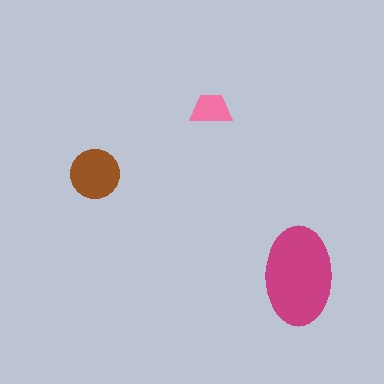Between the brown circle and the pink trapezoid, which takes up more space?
The brown circle.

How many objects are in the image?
There are 3 objects in the image.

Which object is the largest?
The magenta ellipse.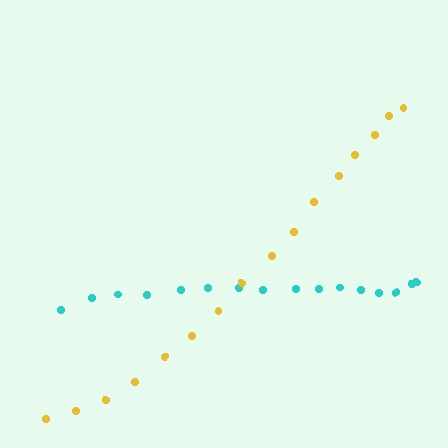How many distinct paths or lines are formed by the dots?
There are 2 distinct paths.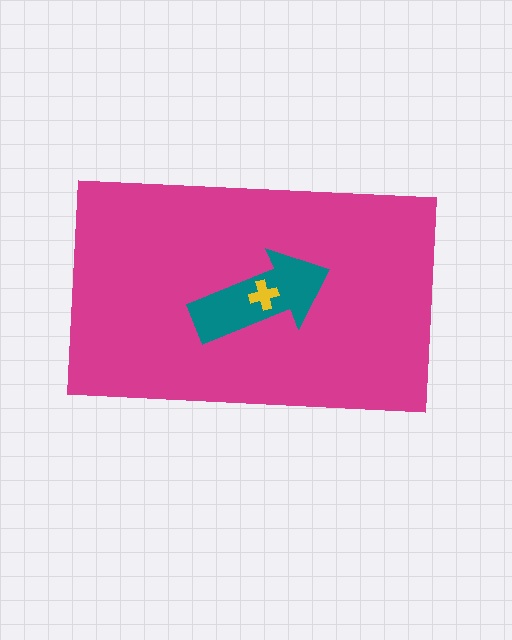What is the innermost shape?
The yellow cross.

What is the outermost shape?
The magenta rectangle.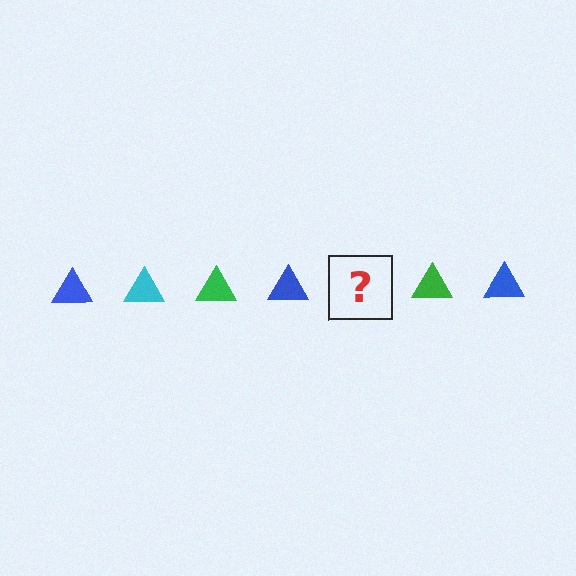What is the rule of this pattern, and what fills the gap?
The rule is that the pattern cycles through blue, cyan, green triangles. The gap should be filled with a cyan triangle.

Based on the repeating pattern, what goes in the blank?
The blank should be a cyan triangle.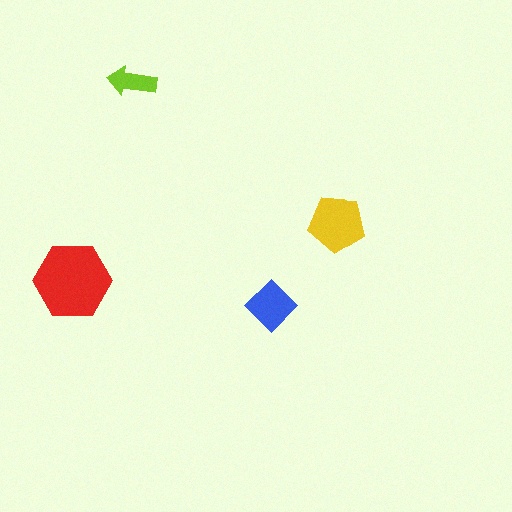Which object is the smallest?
The lime arrow.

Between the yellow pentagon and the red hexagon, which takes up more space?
The red hexagon.